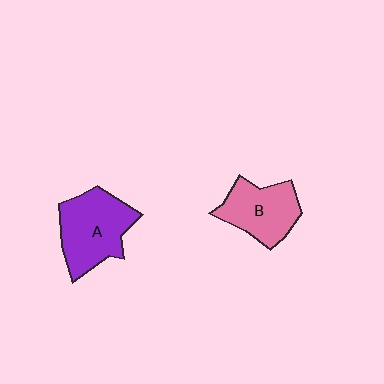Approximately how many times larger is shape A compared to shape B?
Approximately 1.2 times.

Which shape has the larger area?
Shape A (purple).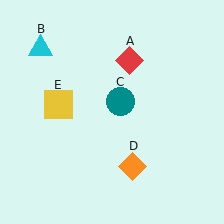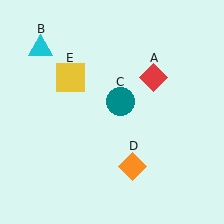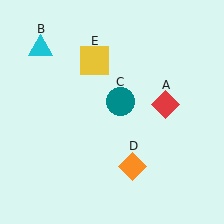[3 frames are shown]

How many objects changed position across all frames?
2 objects changed position: red diamond (object A), yellow square (object E).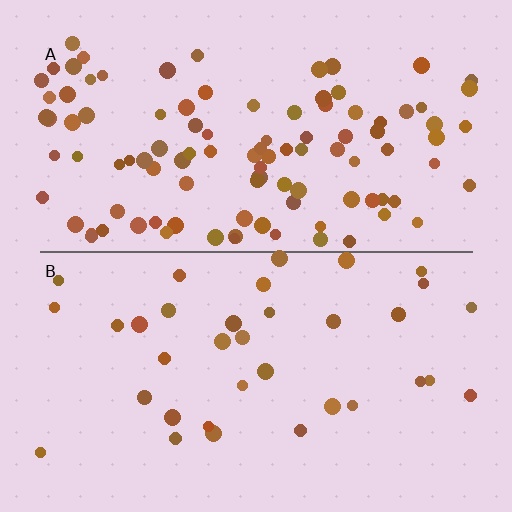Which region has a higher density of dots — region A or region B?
A (the top).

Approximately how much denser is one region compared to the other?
Approximately 3.0× — region A over region B.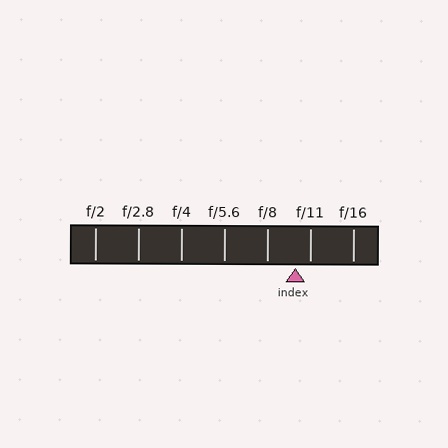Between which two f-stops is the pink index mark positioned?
The index mark is between f/8 and f/11.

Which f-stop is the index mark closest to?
The index mark is closest to f/11.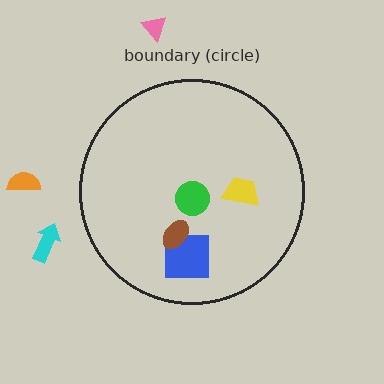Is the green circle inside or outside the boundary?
Inside.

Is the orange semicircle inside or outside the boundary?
Outside.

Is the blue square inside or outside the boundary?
Inside.